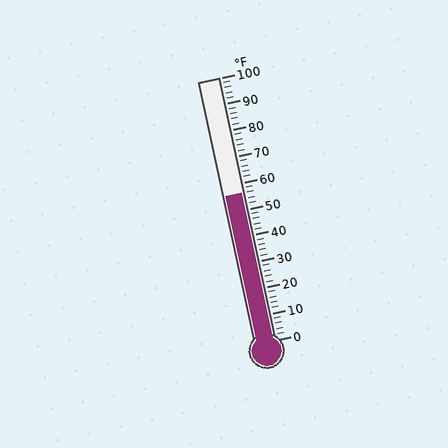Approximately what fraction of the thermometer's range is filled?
The thermometer is filled to approximately 55% of its range.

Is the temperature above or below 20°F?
The temperature is above 20°F.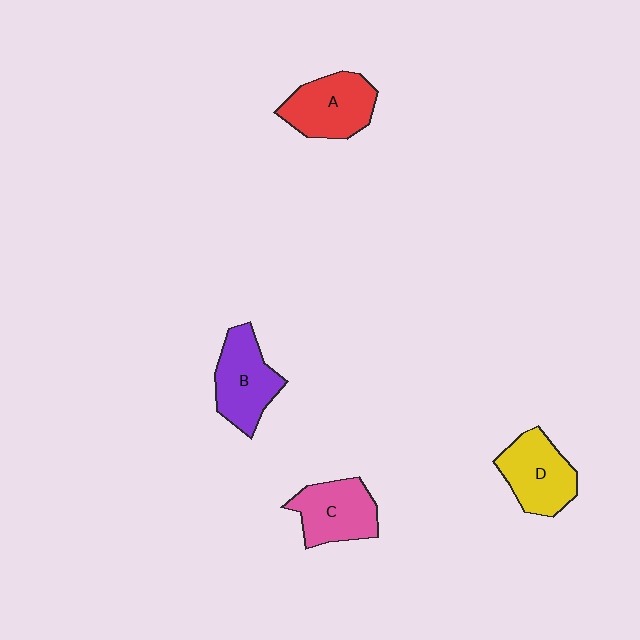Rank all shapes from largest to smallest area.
From largest to smallest: A (red), B (purple), D (yellow), C (pink).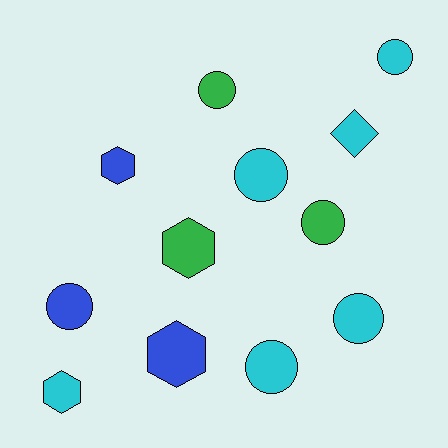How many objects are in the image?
There are 12 objects.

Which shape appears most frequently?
Circle, with 7 objects.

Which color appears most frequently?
Cyan, with 6 objects.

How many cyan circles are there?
There are 4 cyan circles.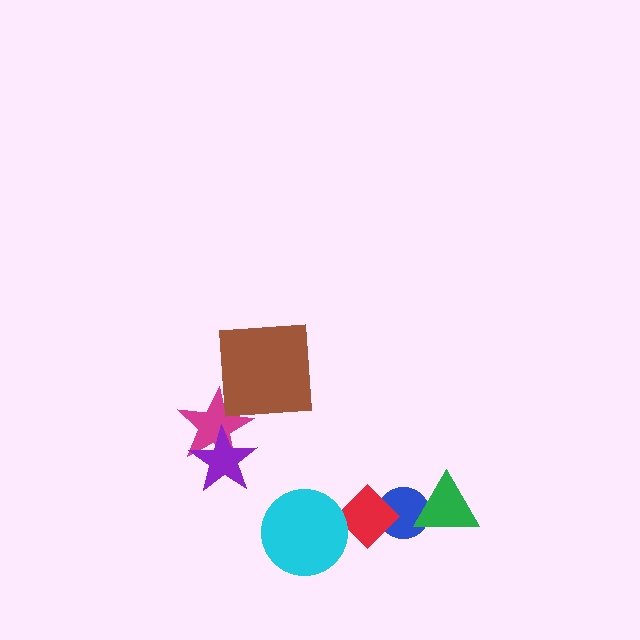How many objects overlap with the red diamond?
2 objects overlap with the red diamond.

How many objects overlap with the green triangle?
1 object overlaps with the green triangle.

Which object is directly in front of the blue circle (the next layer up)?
The red diamond is directly in front of the blue circle.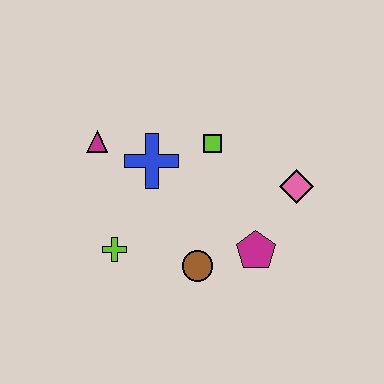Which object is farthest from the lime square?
The lime cross is farthest from the lime square.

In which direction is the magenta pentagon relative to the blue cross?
The magenta pentagon is to the right of the blue cross.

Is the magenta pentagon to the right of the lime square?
Yes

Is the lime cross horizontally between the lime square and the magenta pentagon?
No